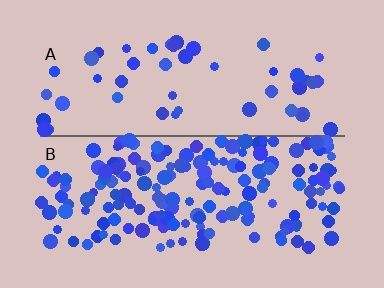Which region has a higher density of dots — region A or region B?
B (the bottom).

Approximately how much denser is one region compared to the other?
Approximately 3.3× — region B over region A.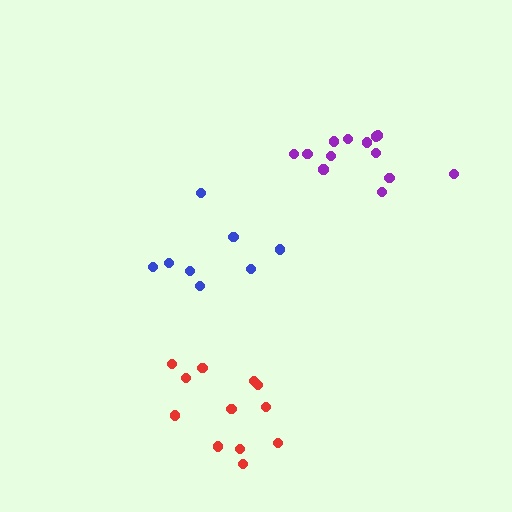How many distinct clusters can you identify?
There are 3 distinct clusters.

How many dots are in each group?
Group 1: 8 dots, Group 2: 13 dots, Group 3: 12 dots (33 total).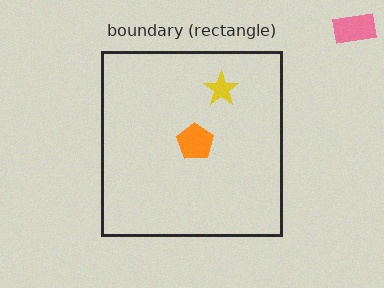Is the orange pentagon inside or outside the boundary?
Inside.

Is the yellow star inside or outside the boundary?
Inside.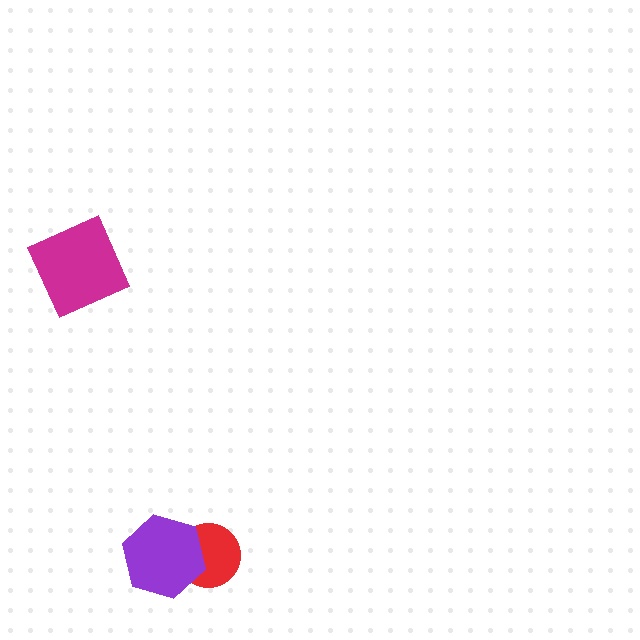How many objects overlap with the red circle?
1 object overlaps with the red circle.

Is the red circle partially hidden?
Yes, it is partially covered by another shape.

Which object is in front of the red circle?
The purple hexagon is in front of the red circle.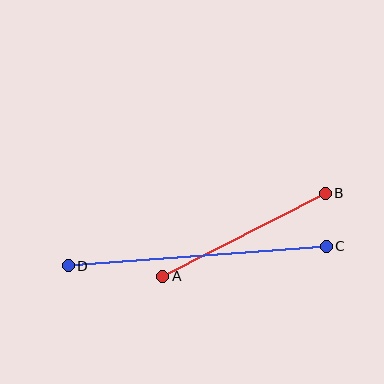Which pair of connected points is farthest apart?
Points C and D are farthest apart.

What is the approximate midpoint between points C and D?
The midpoint is at approximately (197, 256) pixels.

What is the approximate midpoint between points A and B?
The midpoint is at approximately (244, 235) pixels.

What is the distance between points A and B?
The distance is approximately 182 pixels.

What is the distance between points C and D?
The distance is approximately 259 pixels.